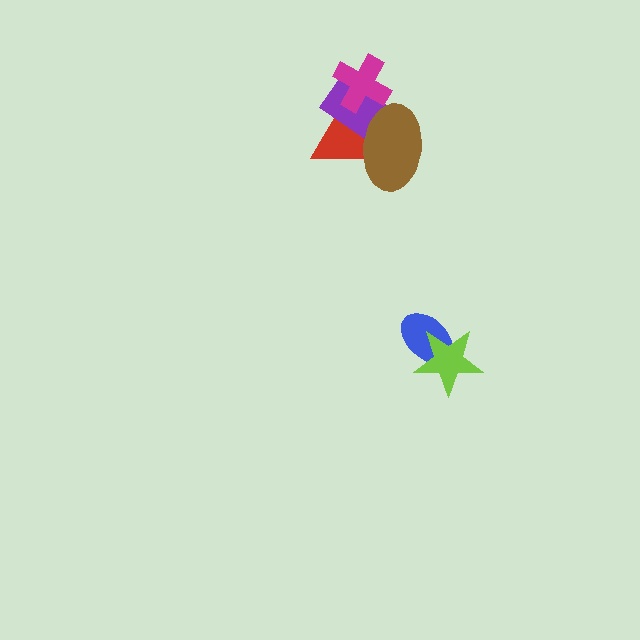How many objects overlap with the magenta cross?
2 objects overlap with the magenta cross.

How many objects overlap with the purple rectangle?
3 objects overlap with the purple rectangle.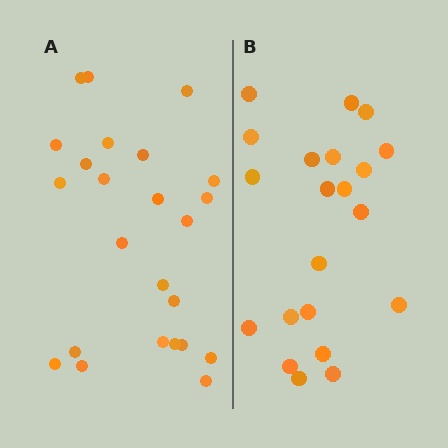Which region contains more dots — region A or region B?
Region A (the left region) has more dots.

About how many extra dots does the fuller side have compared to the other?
Region A has just a few more — roughly 2 or 3 more dots than region B.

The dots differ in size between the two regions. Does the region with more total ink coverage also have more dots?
No. Region B has more total ink coverage because its dots are larger, but region A actually contains more individual dots. Total area can be misleading — the number of items is what matters here.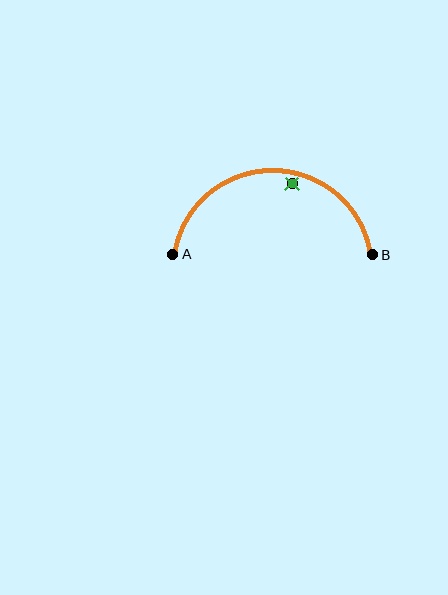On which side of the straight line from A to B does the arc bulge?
The arc bulges above the straight line connecting A and B.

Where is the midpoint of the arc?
The arc midpoint is the point on the curve farthest from the straight line joining A and B. It sits above that line.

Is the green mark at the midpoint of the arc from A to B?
No — the green mark does not lie on the arc at all. It sits slightly inside the curve.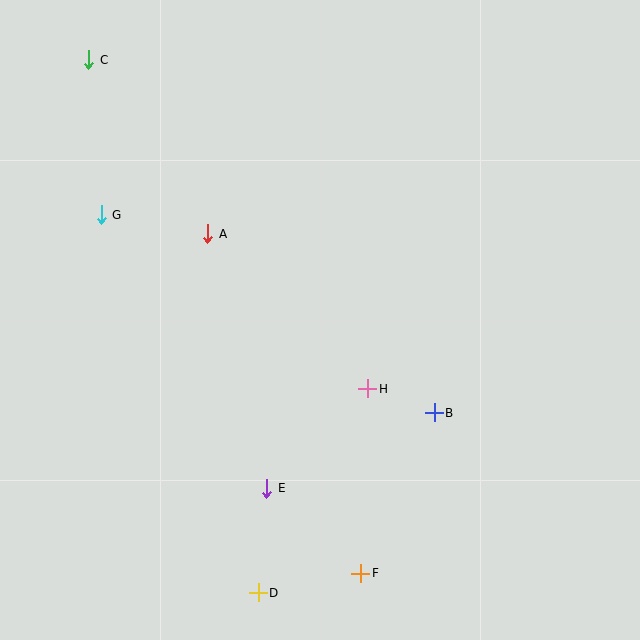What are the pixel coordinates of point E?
Point E is at (267, 488).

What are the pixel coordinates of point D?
Point D is at (258, 593).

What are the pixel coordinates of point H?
Point H is at (368, 389).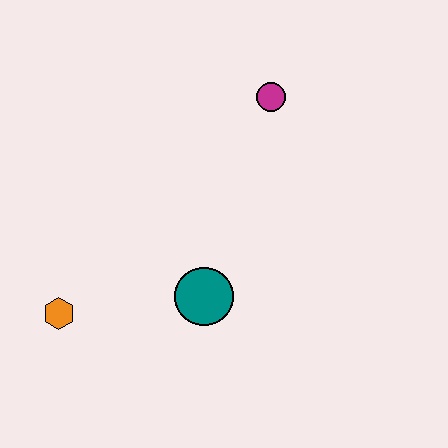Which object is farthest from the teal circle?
The magenta circle is farthest from the teal circle.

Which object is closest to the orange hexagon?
The teal circle is closest to the orange hexagon.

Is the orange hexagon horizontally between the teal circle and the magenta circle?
No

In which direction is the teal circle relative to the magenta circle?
The teal circle is below the magenta circle.